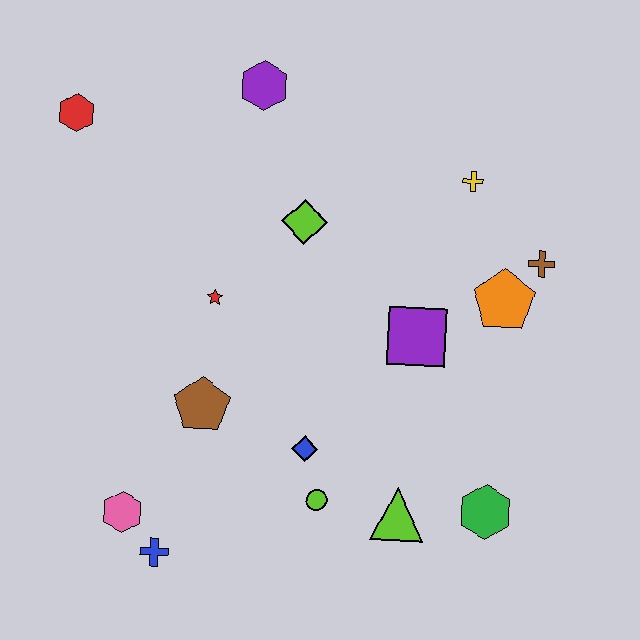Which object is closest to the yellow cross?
The brown cross is closest to the yellow cross.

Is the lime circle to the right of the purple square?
No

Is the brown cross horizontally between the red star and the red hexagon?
No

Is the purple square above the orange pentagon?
No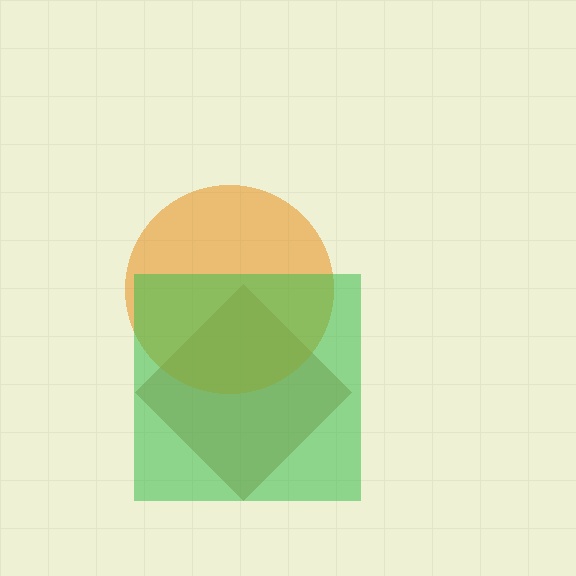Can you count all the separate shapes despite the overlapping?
Yes, there are 3 separate shapes.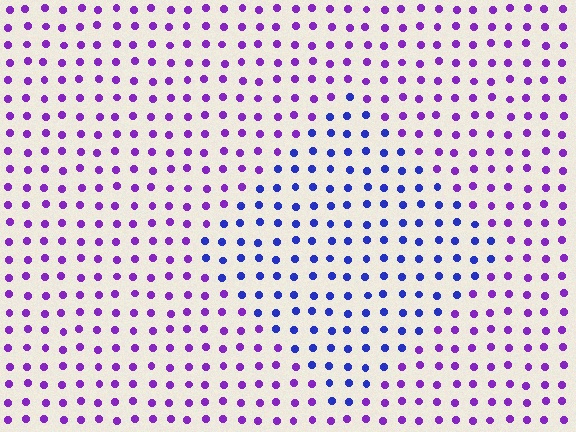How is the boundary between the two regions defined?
The boundary is defined purely by a slight shift in hue (about 42 degrees). Spacing, size, and orientation are identical on both sides.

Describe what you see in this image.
The image is filled with small purple elements in a uniform arrangement. A diamond-shaped region is visible where the elements are tinted to a slightly different hue, forming a subtle color boundary.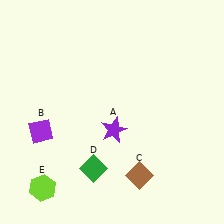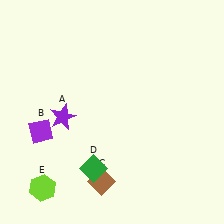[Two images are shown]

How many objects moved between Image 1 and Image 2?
2 objects moved between the two images.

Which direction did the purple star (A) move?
The purple star (A) moved left.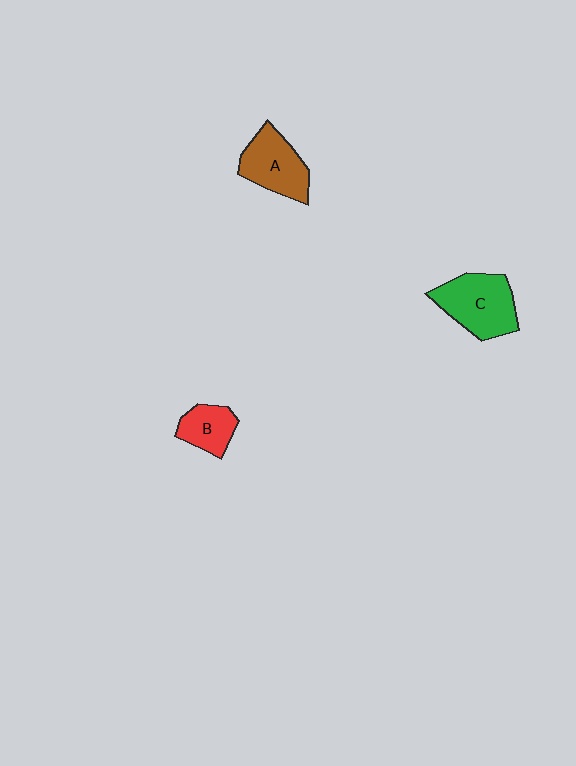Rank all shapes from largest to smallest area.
From largest to smallest: C (green), A (brown), B (red).